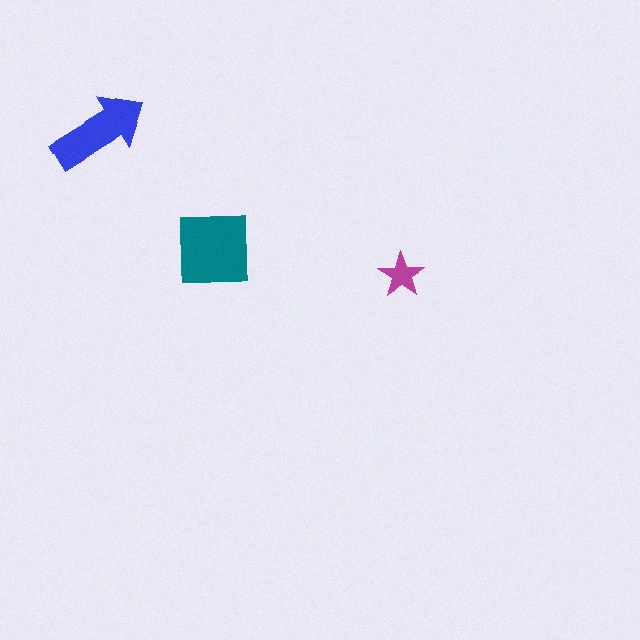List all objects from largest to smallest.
The teal square, the blue arrow, the magenta star.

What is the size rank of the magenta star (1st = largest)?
3rd.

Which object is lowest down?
The magenta star is bottommost.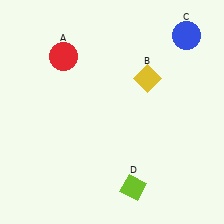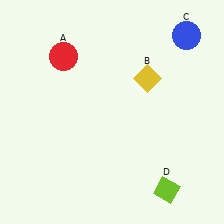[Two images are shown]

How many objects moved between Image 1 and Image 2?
1 object moved between the two images.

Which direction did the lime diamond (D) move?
The lime diamond (D) moved right.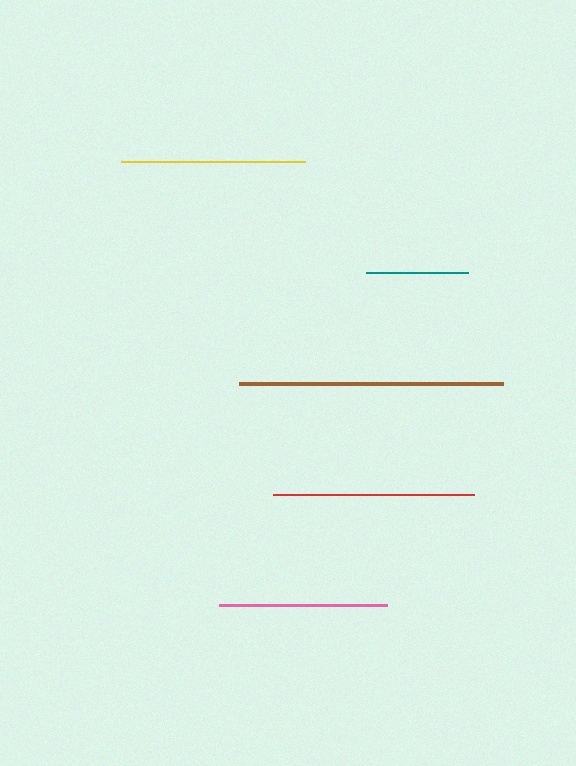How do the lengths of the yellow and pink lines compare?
The yellow and pink lines are approximately the same length.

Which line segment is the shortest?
The teal line is the shortest at approximately 102 pixels.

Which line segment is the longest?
The brown line is the longest at approximately 264 pixels.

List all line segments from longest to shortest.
From longest to shortest: brown, red, yellow, pink, teal.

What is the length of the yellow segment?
The yellow segment is approximately 184 pixels long.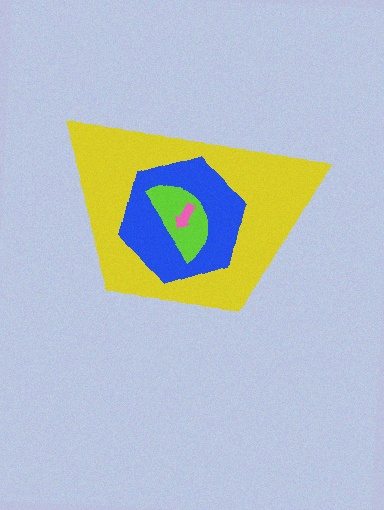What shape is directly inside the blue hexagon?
The lime semicircle.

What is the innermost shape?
The pink arrow.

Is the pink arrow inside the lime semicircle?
Yes.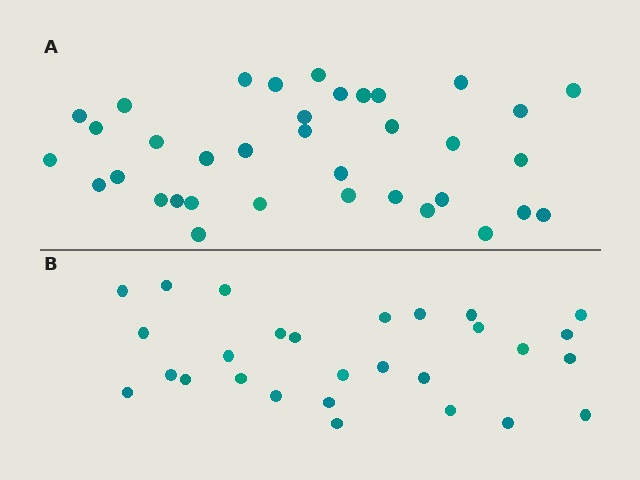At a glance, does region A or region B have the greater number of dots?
Region A (the top region) has more dots.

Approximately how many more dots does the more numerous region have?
Region A has roughly 8 or so more dots than region B.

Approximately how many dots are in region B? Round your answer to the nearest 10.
About 30 dots. (The exact count is 28, which rounds to 30.)